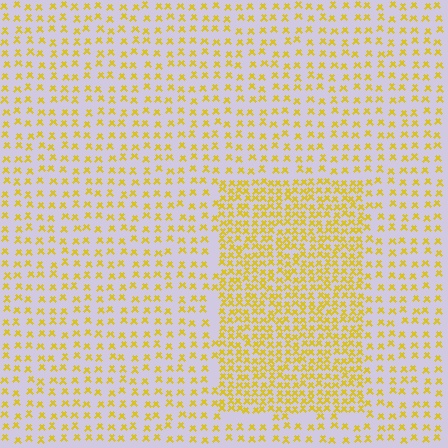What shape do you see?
I see a rectangle.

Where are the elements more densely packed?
The elements are more densely packed inside the rectangle boundary.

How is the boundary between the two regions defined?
The boundary is defined by a change in element density (approximately 2.1x ratio). All elements are the same color, size, and shape.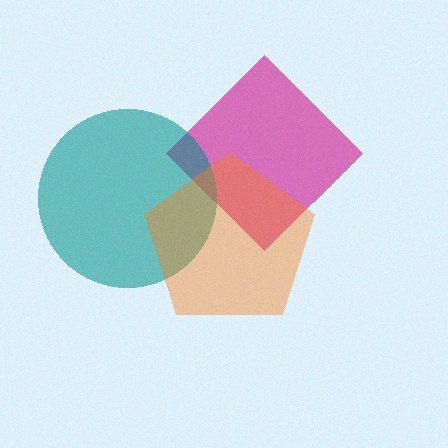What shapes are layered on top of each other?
The layered shapes are: a magenta diamond, a teal circle, an orange pentagon.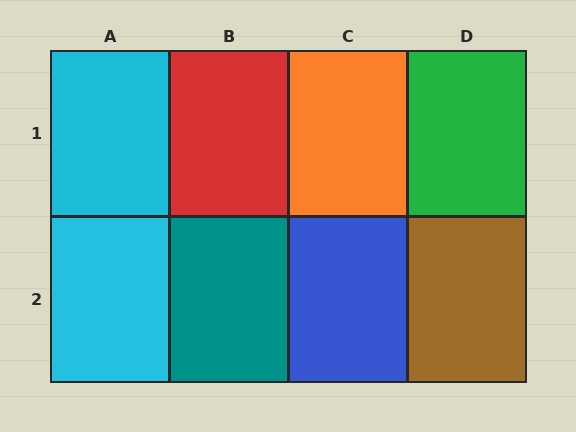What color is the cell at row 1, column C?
Orange.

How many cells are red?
1 cell is red.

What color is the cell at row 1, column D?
Green.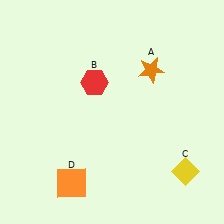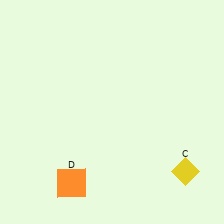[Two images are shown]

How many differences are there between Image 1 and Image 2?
There are 2 differences between the two images.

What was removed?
The red hexagon (B), the orange star (A) were removed in Image 2.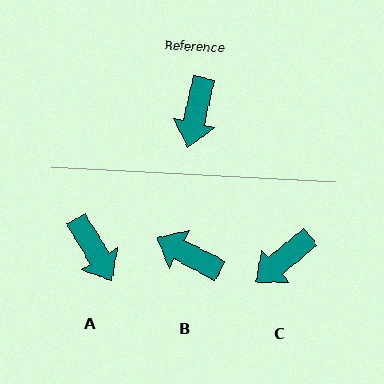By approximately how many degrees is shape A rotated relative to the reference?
Approximately 44 degrees counter-clockwise.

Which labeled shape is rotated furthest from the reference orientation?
B, about 105 degrees away.